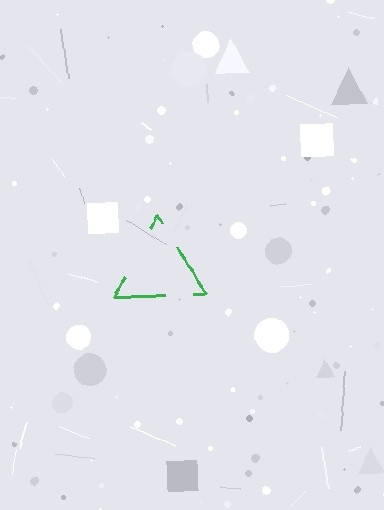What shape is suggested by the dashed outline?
The dashed outline suggests a triangle.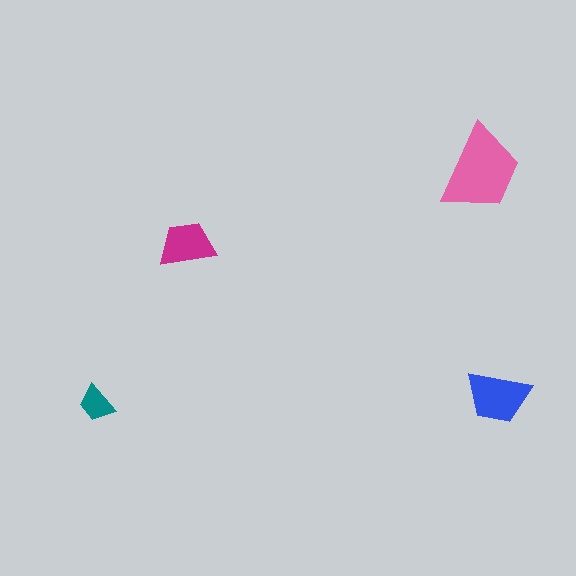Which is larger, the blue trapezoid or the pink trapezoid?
The pink one.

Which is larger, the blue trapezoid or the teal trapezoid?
The blue one.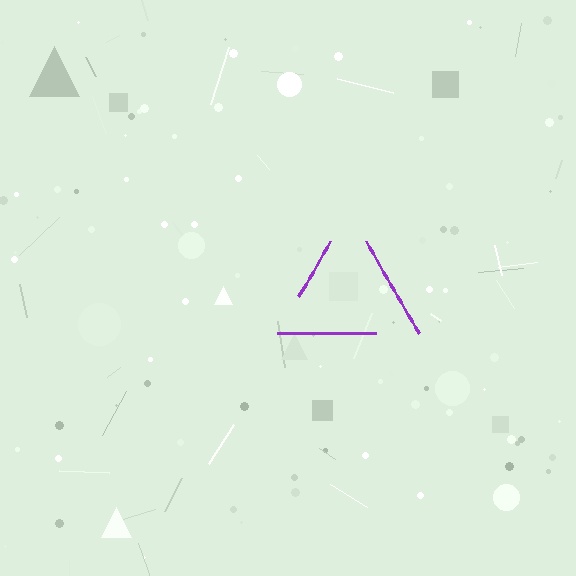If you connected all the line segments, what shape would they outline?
They would outline a triangle.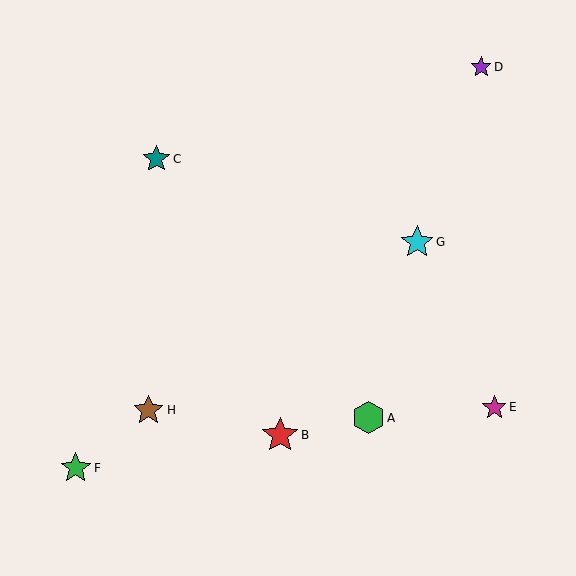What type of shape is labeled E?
Shape E is a magenta star.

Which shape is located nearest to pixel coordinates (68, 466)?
The green star (labeled F) at (76, 468) is nearest to that location.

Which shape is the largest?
The red star (labeled B) is the largest.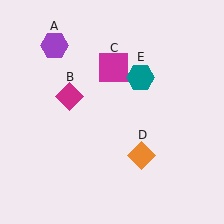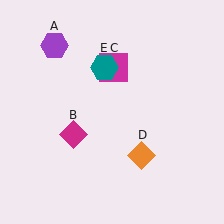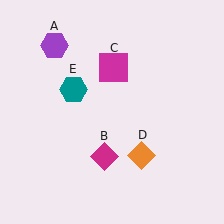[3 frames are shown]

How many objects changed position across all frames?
2 objects changed position: magenta diamond (object B), teal hexagon (object E).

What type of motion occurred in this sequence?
The magenta diamond (object B), teal hexagon (object E) rotated counterclockwise around the center of the scene.